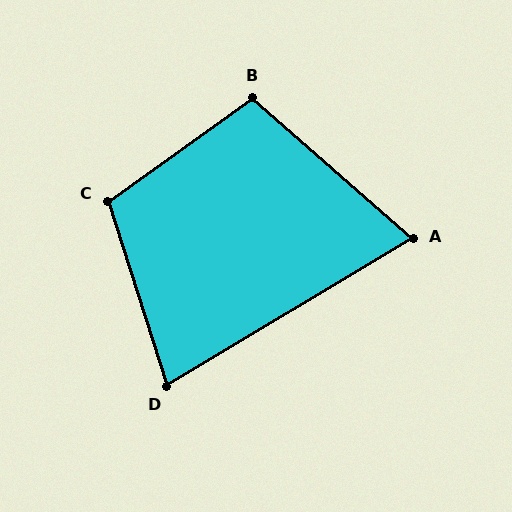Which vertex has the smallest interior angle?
A, at approximately 72 degrees.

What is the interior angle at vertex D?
Approximately 77 degrees (acute).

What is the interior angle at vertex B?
Approximately 103 degrees (obtuse).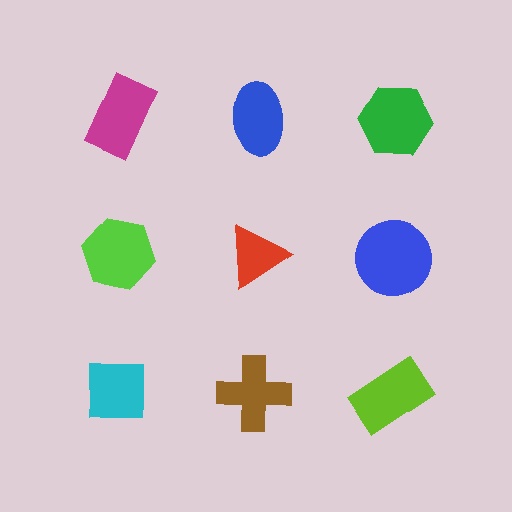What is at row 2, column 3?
A blue circle.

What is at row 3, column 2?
A brown cross.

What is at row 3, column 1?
A cyan square.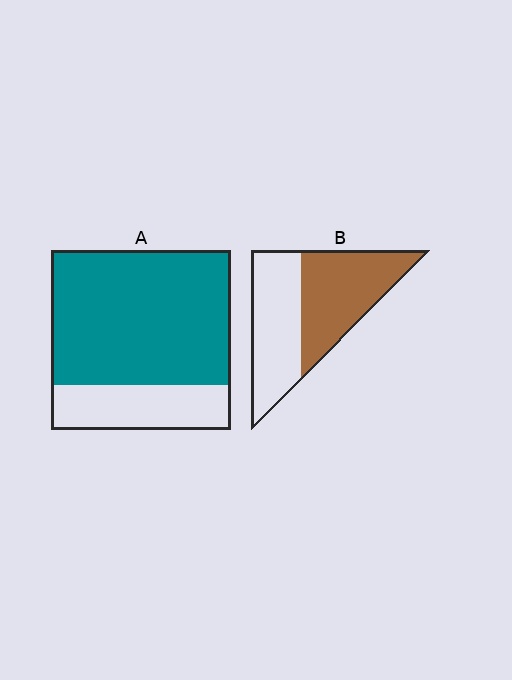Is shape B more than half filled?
Roughly half.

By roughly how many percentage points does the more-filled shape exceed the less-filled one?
By roughly 25 percentage points (A over B).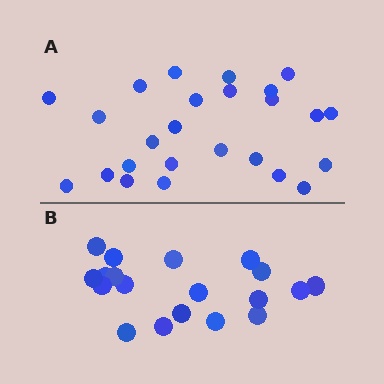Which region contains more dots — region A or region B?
Region A (the top region) has more dots.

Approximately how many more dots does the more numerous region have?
Region A has about 6 more dots than region B.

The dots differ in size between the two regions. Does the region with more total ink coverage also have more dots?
No. Region B has more total ink coverage because its dots are larger, but region A actually contains more individual dots. Total area can be misleading — the number of items is what matters here.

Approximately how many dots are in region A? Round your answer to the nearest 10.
About 20 dots. (The exact count is 25, which rounds to 20.)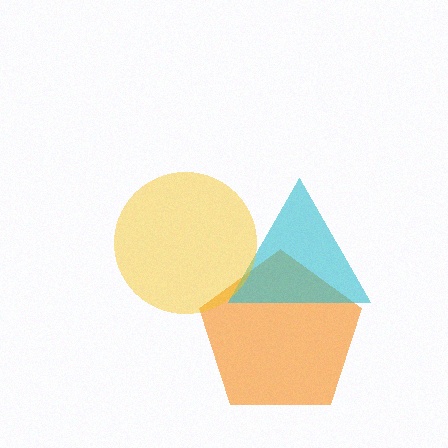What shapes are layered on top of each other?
The layered shapes are: an orange pentagon, a cyan triangle, a yellow circle.